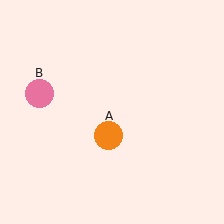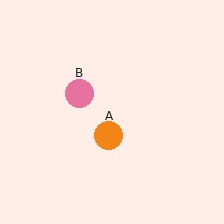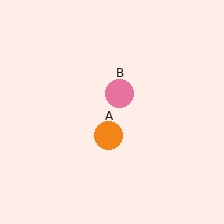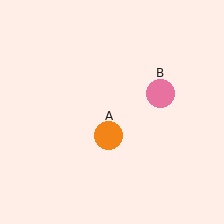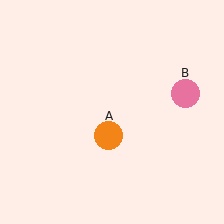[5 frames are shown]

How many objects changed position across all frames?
1 object changed position: pink circle (object B).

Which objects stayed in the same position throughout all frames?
Orange circle (object A) remained stationary.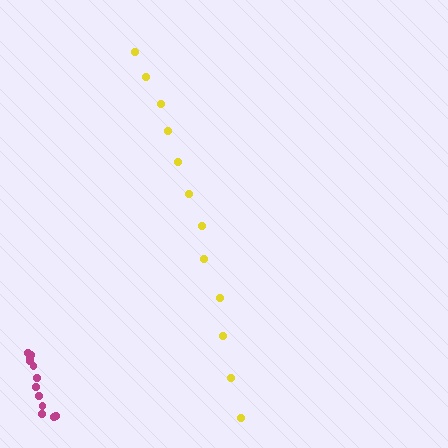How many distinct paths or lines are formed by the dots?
There are 2 distinct paths.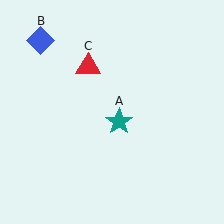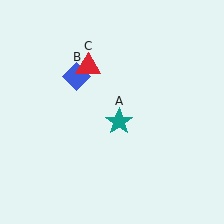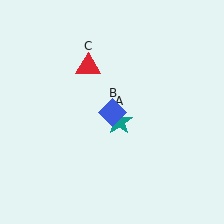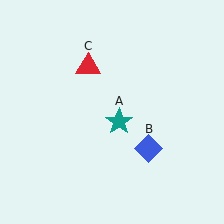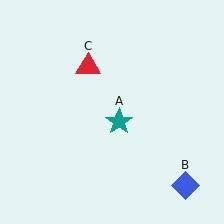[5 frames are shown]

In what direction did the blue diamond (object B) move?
The blue diamond (object B) moved down and to the right.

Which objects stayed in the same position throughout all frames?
Teal star (object A) and red triangle (object C) remained stationary.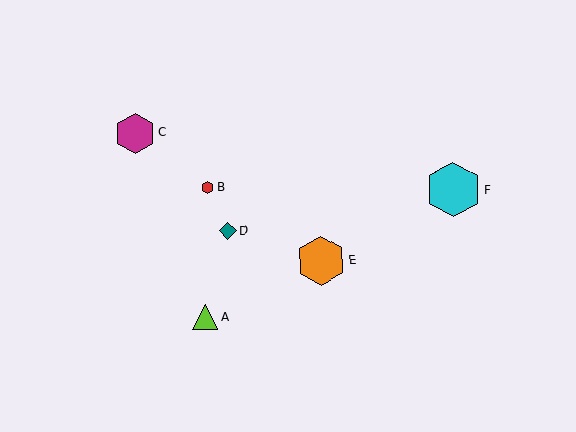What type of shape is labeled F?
Shape F is a cyan hexagon.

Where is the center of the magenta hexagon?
The center of the magenta hexagon is at (135, 133).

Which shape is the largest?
The cyan hexagon (labeled F) is the largest.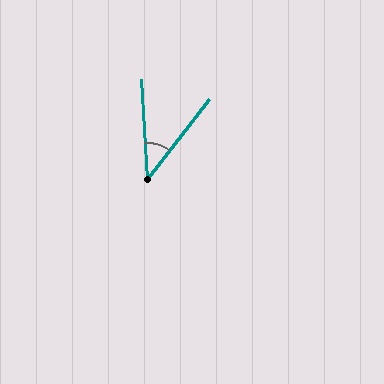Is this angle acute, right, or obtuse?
It is acute.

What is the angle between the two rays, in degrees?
Approximately 41 degrees.